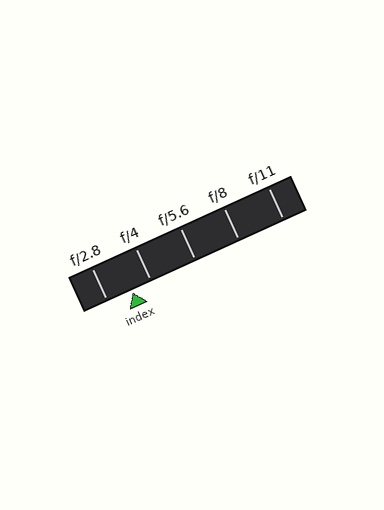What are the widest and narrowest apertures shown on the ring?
The widest aperture shown is f/2.8 and the narrowest is f/11.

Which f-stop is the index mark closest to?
The index mark is closest to f/4.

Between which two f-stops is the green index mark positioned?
The index mark is between f/2.8 and f/4.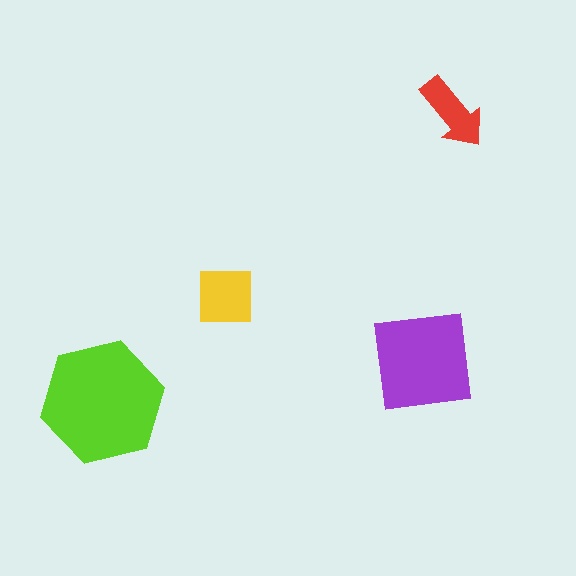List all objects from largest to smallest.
The lime hexagon, the purple square, the yellow square, the red arrow.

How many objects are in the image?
There are 4 objects in the image.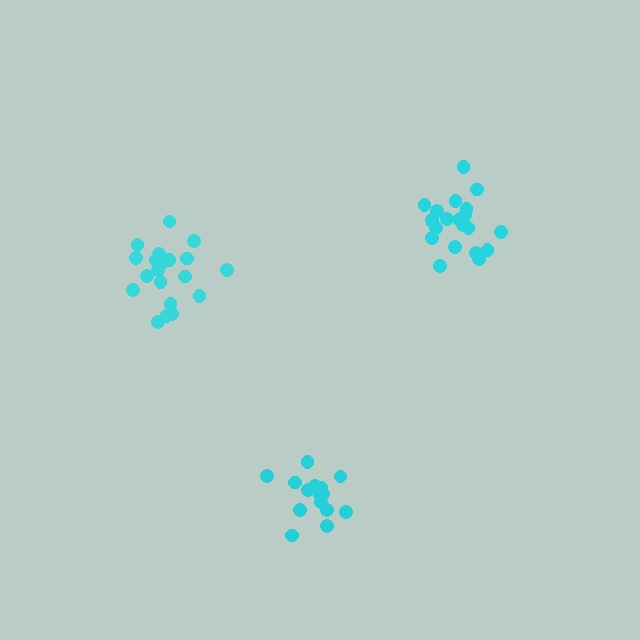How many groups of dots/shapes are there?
There are 3 groups.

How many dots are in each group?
Group 1: 20 dots, Group 2: 21 dots, Group 3: 15 dots (56 total).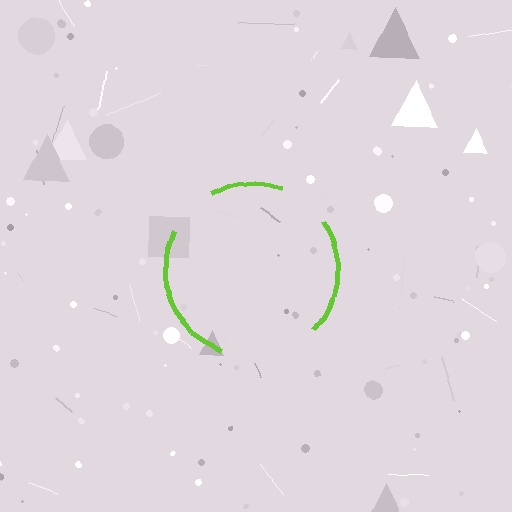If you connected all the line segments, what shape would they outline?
They would outline a circle.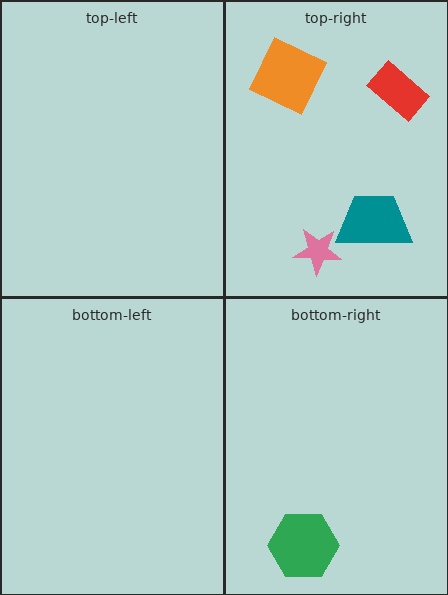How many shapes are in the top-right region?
4.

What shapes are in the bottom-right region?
The green hexagon.